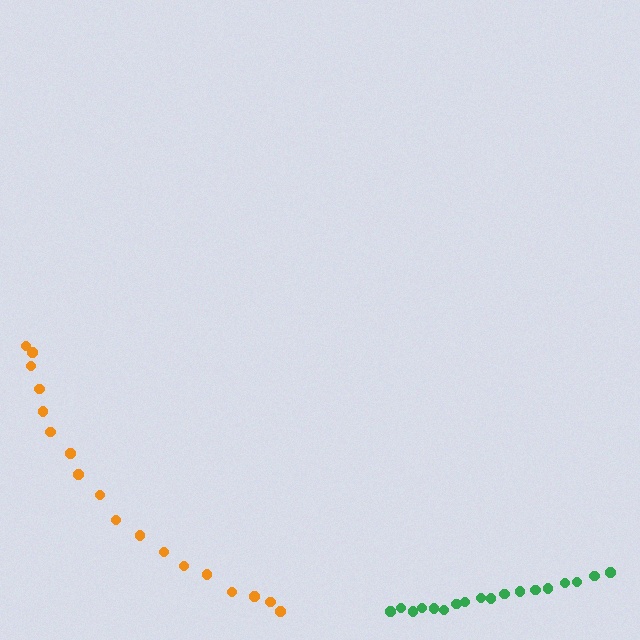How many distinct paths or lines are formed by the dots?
There are 2 distinct paths.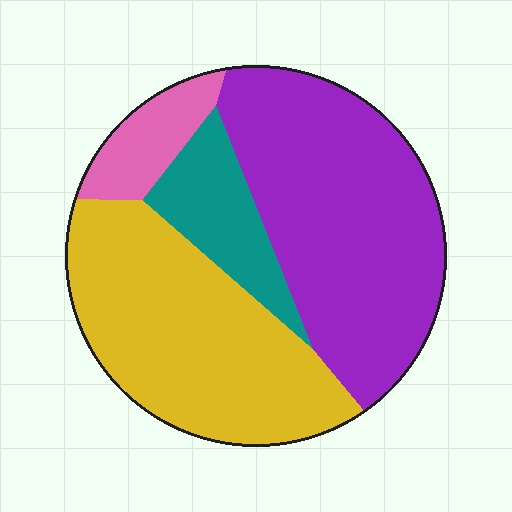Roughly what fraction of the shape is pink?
Pink covers around 10% of the shape.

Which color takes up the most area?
Purple, at roughly 45%.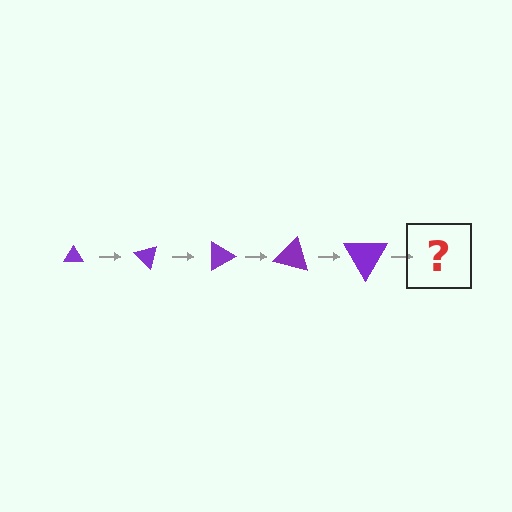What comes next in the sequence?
The next element should be a triangle, larger than the previous one and rotated 225 degrees from the start.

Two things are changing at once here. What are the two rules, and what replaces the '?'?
The two rules are that the triangle grows larger each step and it rotates 45 degrees each step. The '?' should be a triangle, larger than the previous one and rotated 225 degrees from the start.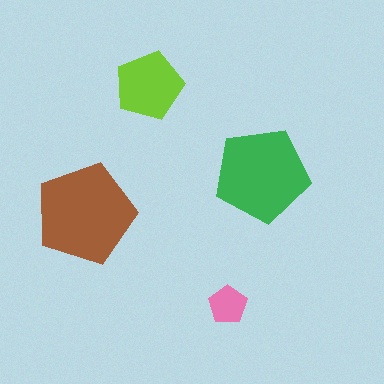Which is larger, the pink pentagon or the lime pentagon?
The lime one.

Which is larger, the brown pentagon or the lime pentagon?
The brown one.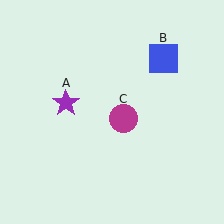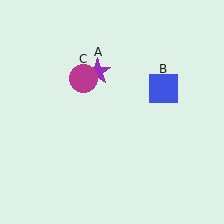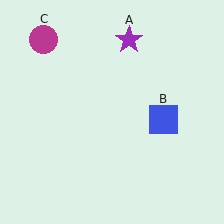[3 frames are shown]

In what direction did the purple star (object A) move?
The purple star (object A) moved up and to the right.